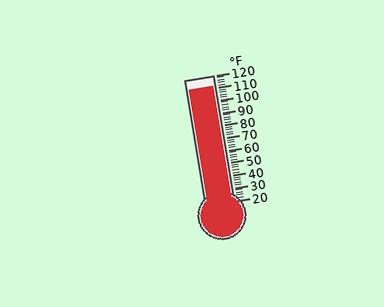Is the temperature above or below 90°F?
The temperature is above 90°F.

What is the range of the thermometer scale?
The thermometer scale ranges from 20°F to 120°F.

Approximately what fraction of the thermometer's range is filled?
The thermometer is filled to approximately 90% of its range.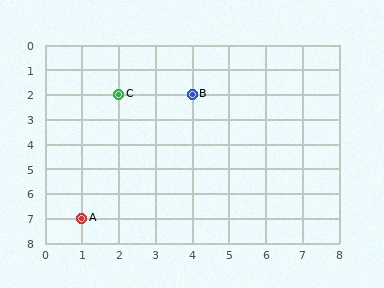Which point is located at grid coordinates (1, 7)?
Point A is at (1, 7).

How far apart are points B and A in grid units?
Points B and A are 3 columns and 5 rows apart (about 5.8 grid units diagonally).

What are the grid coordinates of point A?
Point A is at grid coordinates (1, 7).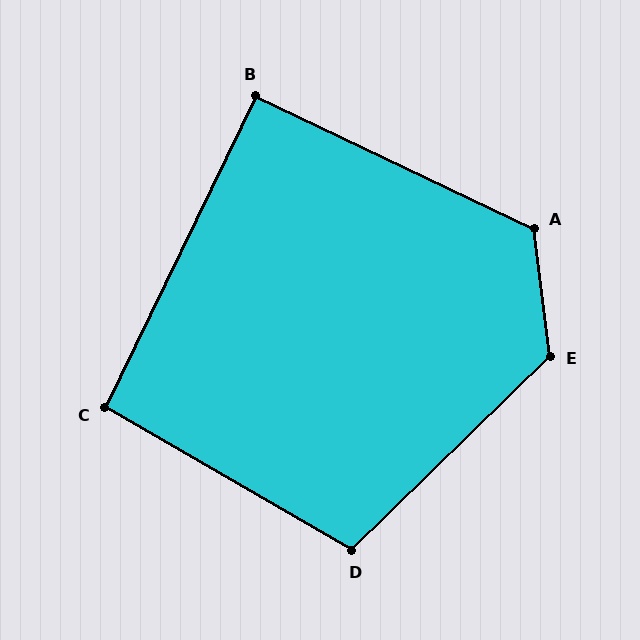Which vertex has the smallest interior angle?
B, at approximately 90 degrees.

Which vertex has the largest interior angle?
E, at approximately 127 degrees.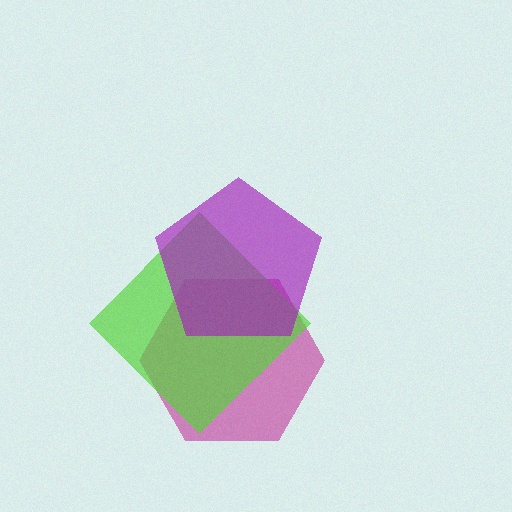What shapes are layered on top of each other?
The layered shapes are: a magenta hexagon, a lime diamond, a purple pentagon.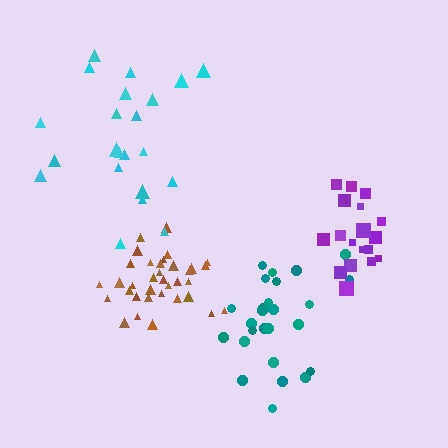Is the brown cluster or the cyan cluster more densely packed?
Brown.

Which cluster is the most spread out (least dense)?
Cyan.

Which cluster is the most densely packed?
Brown.